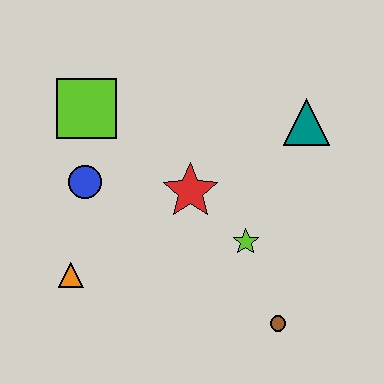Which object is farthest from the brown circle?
The lime square is farthest from the brown circle.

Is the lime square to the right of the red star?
No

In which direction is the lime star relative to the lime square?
The lime star is to the right of the lime square.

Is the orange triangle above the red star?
No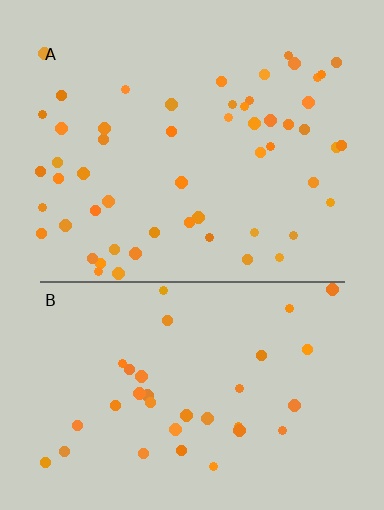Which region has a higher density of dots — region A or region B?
A (the top).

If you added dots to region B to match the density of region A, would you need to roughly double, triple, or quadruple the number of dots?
Approximately double.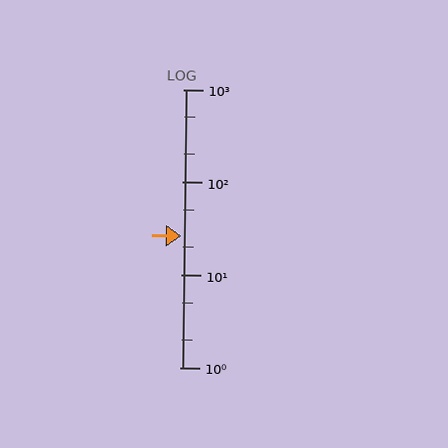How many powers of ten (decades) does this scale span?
The scale spans 3 decades, from 1 to 1000.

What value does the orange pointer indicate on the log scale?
The pointer indicates approximately 26.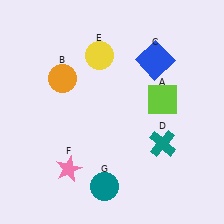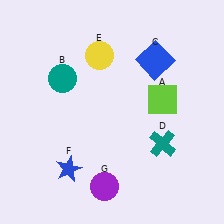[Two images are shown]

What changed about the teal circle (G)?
In Image 1, G is teal. In Image 2, it changed to purple.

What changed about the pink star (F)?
In Image 1, F is pink. In Image 2, it changed to blue.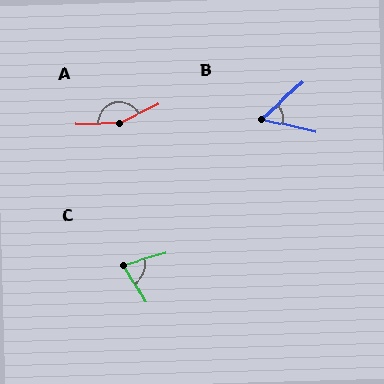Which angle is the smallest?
B, at approximately 55 degrees.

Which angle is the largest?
A, at approximately 154 degrees.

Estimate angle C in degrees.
Approximately 75 degrees.